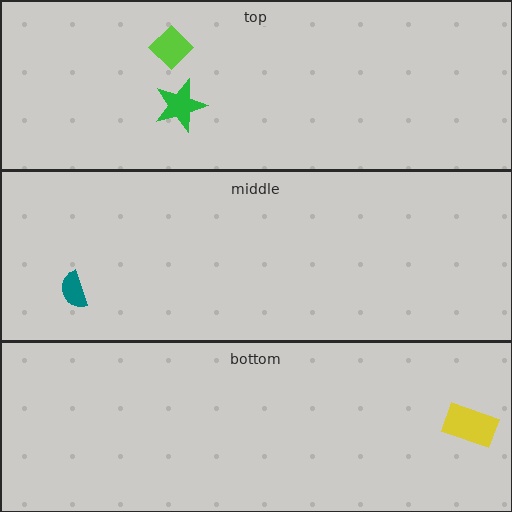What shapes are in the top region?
The green star, the lime diamond.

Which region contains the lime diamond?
The top region.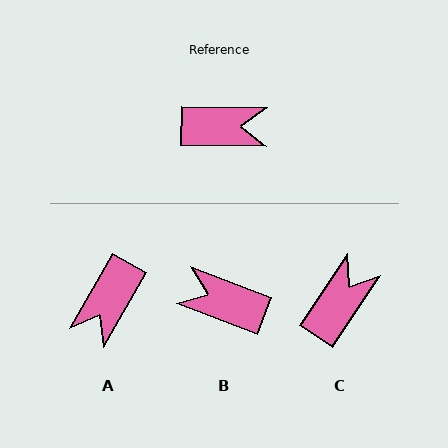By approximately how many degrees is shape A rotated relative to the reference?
Approximately 119 degrees clockwise.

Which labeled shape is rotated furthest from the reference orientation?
B, about 160 degrees away.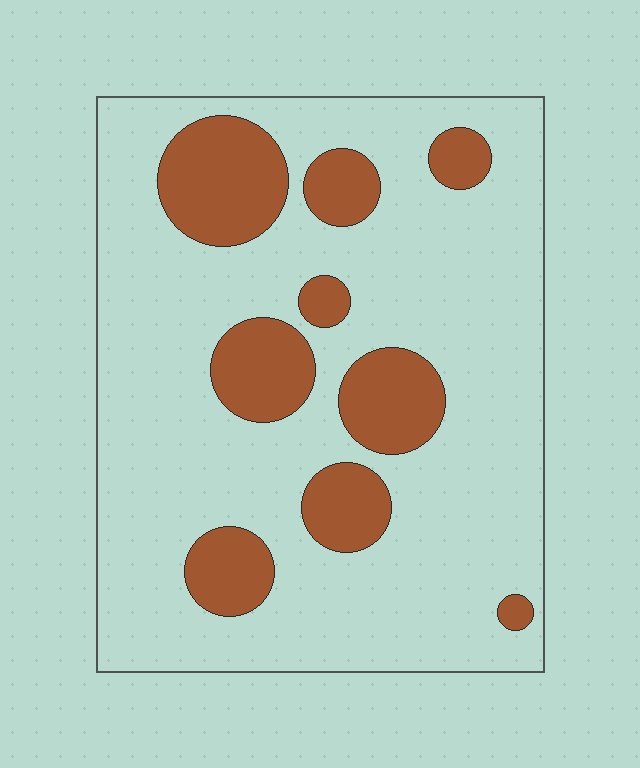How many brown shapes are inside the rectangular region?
9.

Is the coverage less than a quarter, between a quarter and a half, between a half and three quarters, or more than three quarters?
Less than a quarter.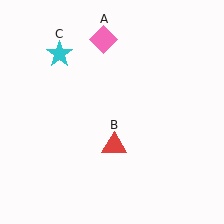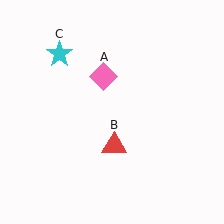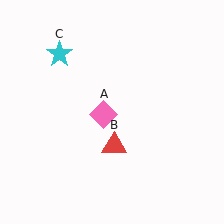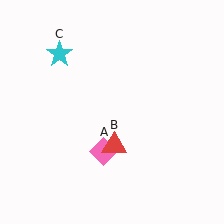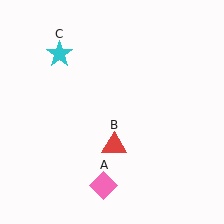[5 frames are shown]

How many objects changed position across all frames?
1 object changed position: pink diamond (object A).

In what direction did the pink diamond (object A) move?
The pink diamond (object A) moved down.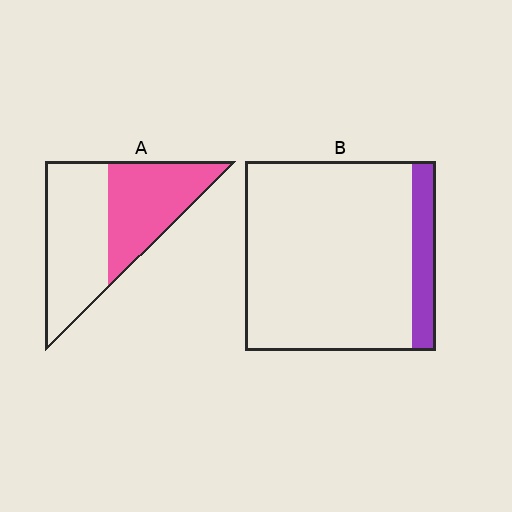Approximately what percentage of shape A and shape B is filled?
A is approximately 45% and B is approximately 15%.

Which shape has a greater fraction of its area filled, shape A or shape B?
Shape A.